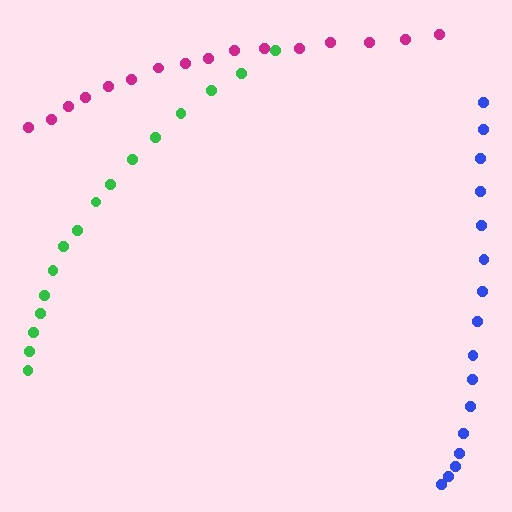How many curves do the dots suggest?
There are 3 distinct paths.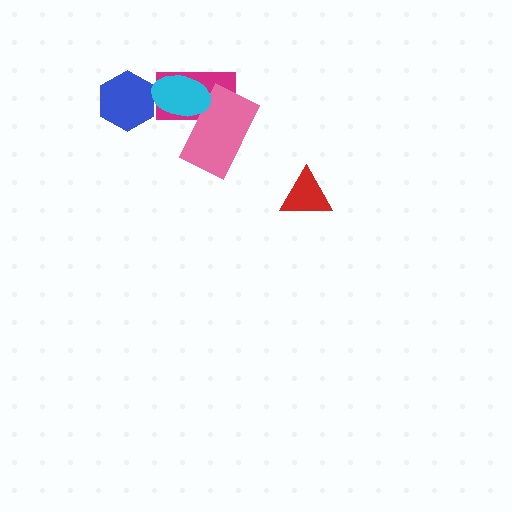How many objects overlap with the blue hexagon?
1 object overlaps with the blue hexagon.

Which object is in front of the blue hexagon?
The cyan ellipse is in front of the blue hexagon.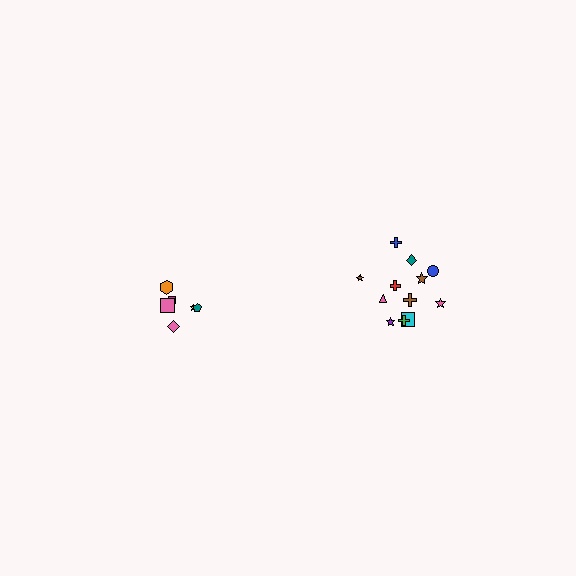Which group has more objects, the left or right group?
The right group.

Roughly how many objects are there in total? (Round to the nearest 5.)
Roughly 20 objects in total.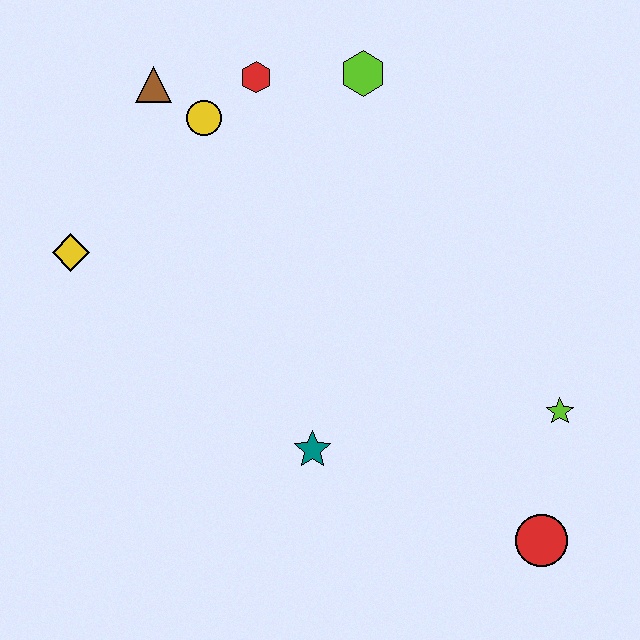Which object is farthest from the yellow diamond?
The red circle is farthest from the yellow diamond.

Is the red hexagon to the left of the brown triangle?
No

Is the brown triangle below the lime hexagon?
Yes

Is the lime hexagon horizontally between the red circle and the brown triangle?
Yes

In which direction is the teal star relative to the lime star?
The teal star is to the left of the lime star.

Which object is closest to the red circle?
The lime star is closest to the red circle.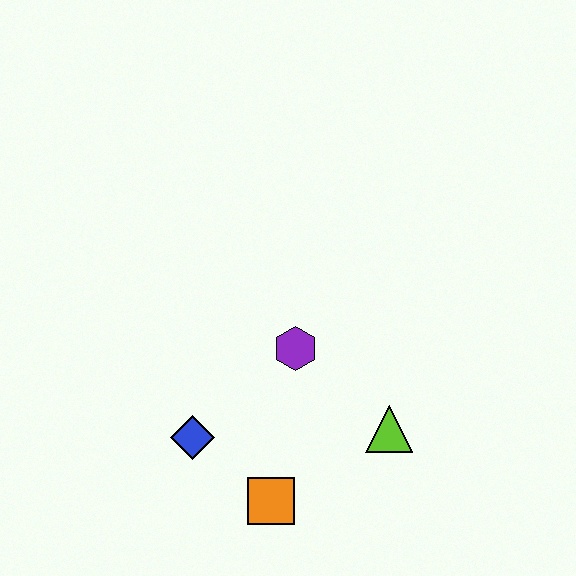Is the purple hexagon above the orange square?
Yes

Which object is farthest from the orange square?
The purple hexagon is farthest from the orange square.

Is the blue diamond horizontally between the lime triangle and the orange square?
No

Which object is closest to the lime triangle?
The purple hexagon is closest to the lime triangle.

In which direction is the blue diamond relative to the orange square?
The blue diamond is to the left of the orange square.